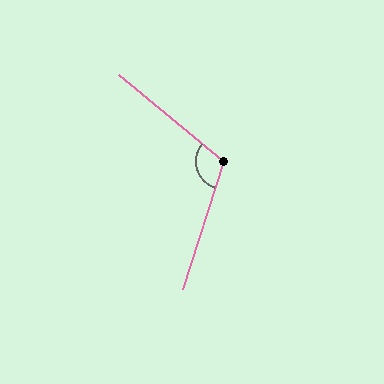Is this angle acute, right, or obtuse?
It is obtuse.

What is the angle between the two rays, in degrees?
Approximately 112 degrees.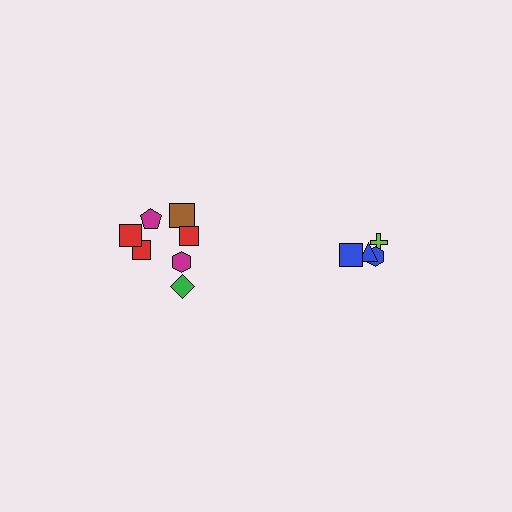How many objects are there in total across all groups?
There are 11 objects.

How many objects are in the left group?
There are 7 objects.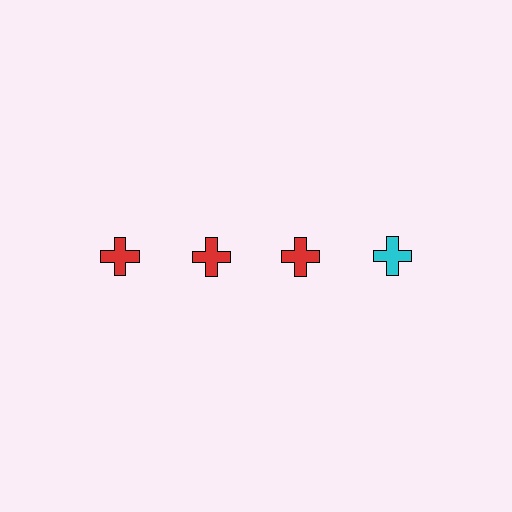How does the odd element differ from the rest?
It has a different color: cyan instead of red.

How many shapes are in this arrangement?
There are 4 shapes arranged in a grid pattern.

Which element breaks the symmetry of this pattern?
The cyan cross in the top row, second from right column breaks the symmetry. All other shapes are red crosses.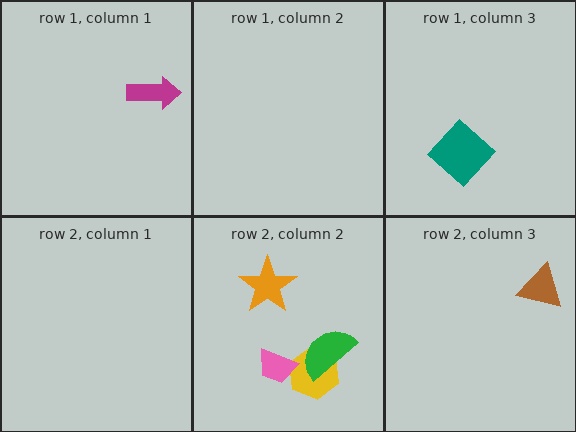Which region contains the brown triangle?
The row 2, column 3 region.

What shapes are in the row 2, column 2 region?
The yellow hexagon, the pink trapezoid, the orange star, the green semicircle.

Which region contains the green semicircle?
The row 2, column 2 region.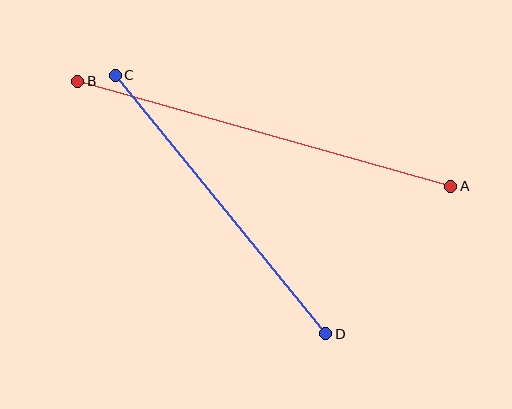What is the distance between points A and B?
The distance is approximately 388 pixels.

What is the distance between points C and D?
The distance is approximately 333 pixels.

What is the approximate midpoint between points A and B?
The midpoint is at approximately (264, 134) pixels.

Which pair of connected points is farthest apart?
Points A and B are farthest apart.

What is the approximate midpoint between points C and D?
The midpoint is at approximately (221, 204) pixels.